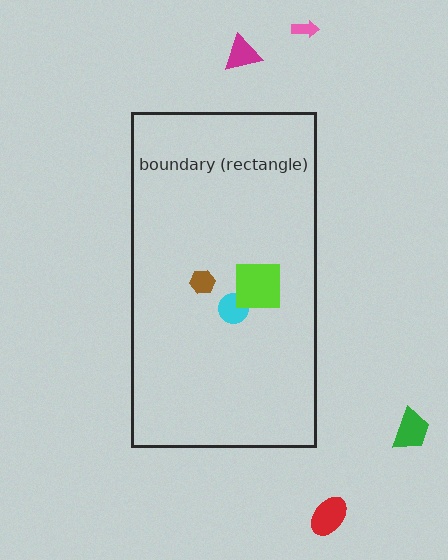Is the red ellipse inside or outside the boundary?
Outside.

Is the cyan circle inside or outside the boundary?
Inside.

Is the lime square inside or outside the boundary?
Inside.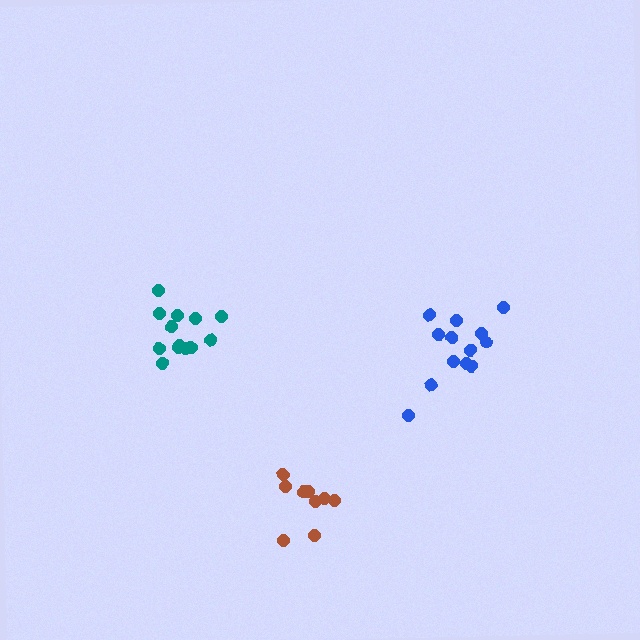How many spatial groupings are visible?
There are 3 spatial groupings.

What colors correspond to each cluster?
The clusters are colored: teal, brown, blue.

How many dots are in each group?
Group 1: 13 dots, Group 2: 9 dots, Group 3: 13 dots (35 total).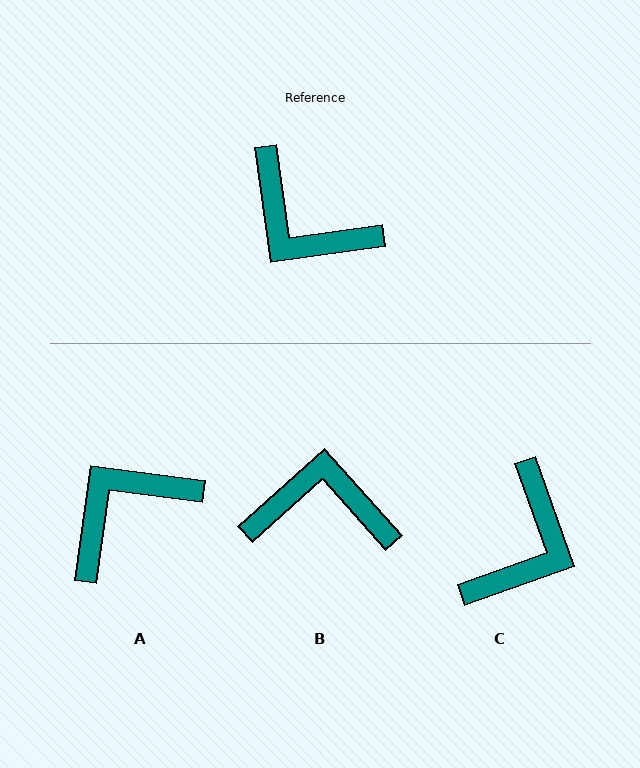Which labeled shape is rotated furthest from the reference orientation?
B, about 146 degrees away.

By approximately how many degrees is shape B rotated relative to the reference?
Approximately 146 degrees clockwise.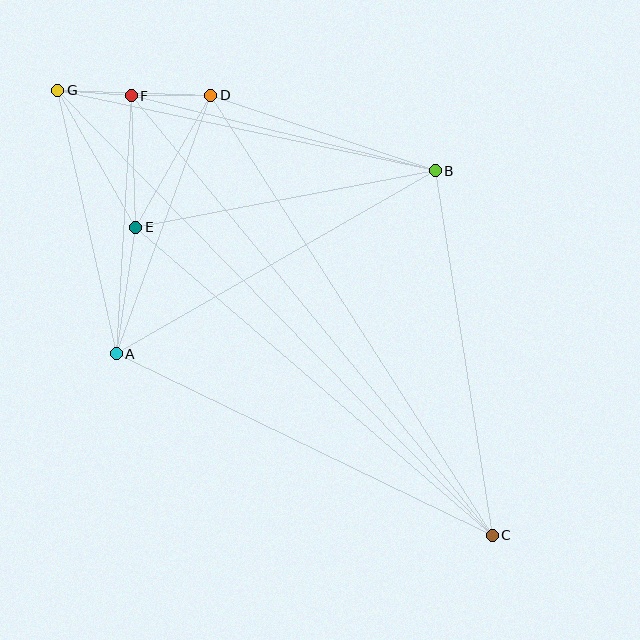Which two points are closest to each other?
Points F and G are closest to each other.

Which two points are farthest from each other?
Points C and G are farthest from each other.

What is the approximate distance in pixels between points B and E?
The distance between B and E is approximately 305 pixels.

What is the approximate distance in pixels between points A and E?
The distance between A and E is approximately 128 pixels.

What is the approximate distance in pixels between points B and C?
The distance between B and C is approximately 369 pixels.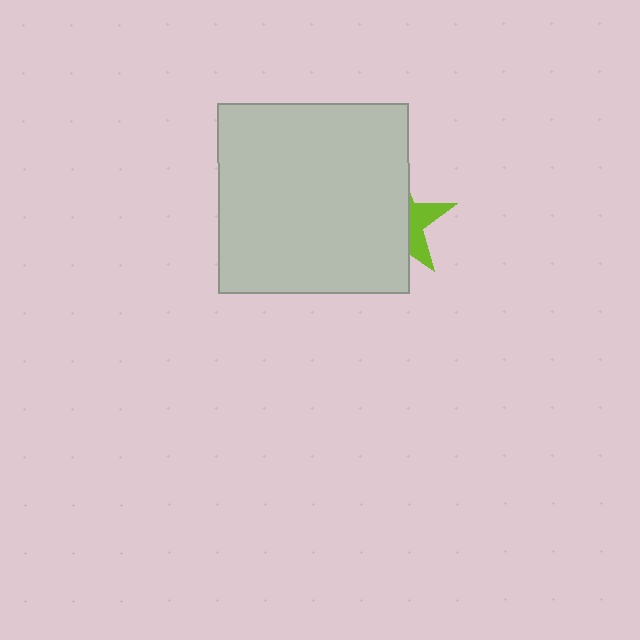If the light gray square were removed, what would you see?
You would see the complete lime star.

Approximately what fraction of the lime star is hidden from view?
Roughly 68% of the lime star is hidden behind the light gray square.